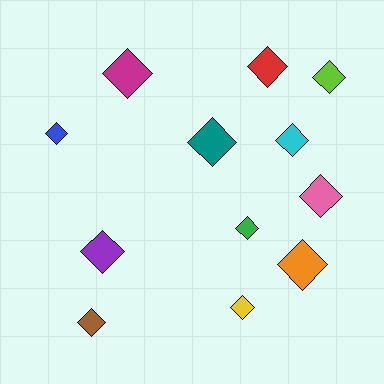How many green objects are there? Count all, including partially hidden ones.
There is 1 green object.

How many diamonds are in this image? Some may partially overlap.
There are 12 diamonds.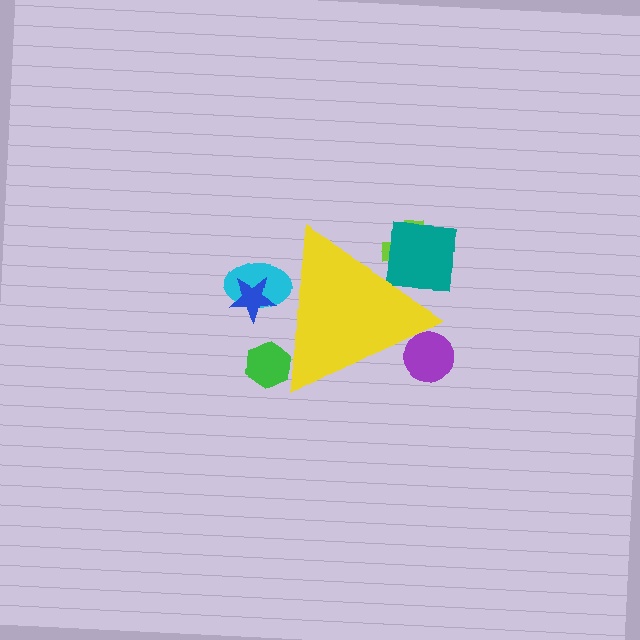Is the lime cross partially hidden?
Yes, the lime cross is partially hidden behind the yellow triangle.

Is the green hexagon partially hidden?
Yes, the green hexagon is partially hidden behind the yellow triangle.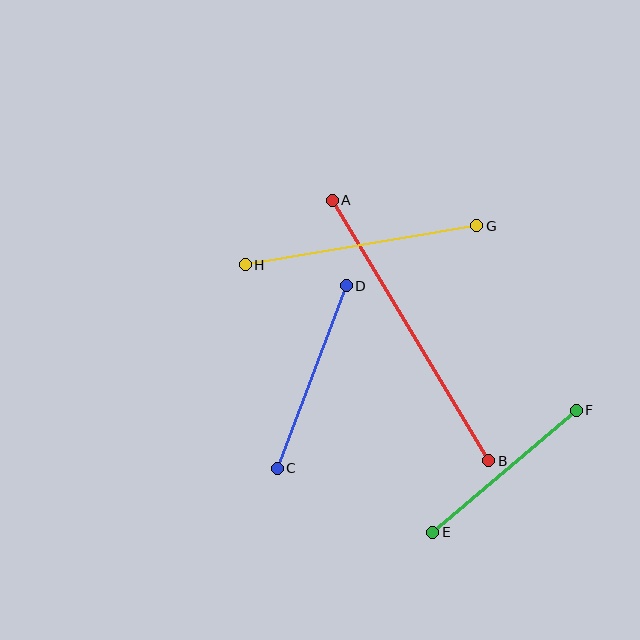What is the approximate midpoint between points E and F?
The midpoint is at approximately (505, 471) pixels.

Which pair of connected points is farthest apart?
Points A and B are farthest apart.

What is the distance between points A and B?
The distance is approximately 303 pixels.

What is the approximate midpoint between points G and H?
The midpoint is at approximately (361, 245) pixels.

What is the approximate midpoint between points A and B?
The midpoint is at approximately (411, 331) pixels.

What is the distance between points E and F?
The distance is approximately 188 pixels.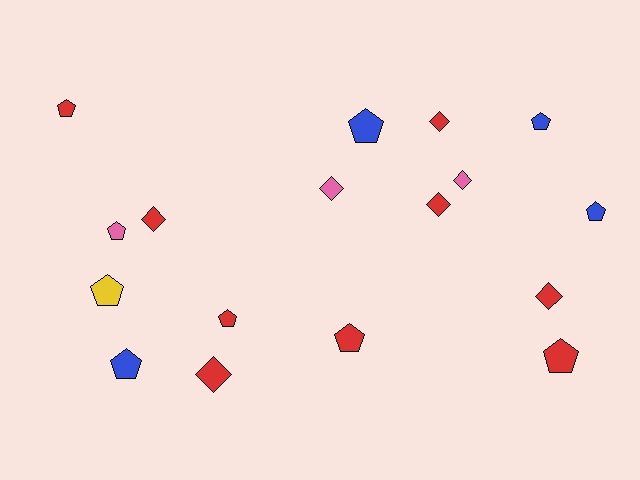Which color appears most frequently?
Red, with 9 objects.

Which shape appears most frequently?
Pentagon, with 10 objects.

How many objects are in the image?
There are 17 objects.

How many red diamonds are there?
There are 5 red diamonds.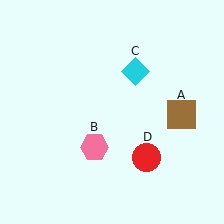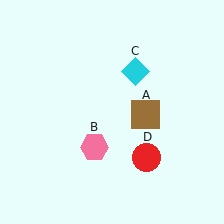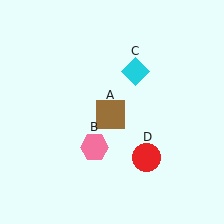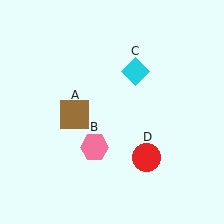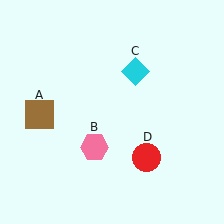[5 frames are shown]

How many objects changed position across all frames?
1 object changed position: brown square (object A).